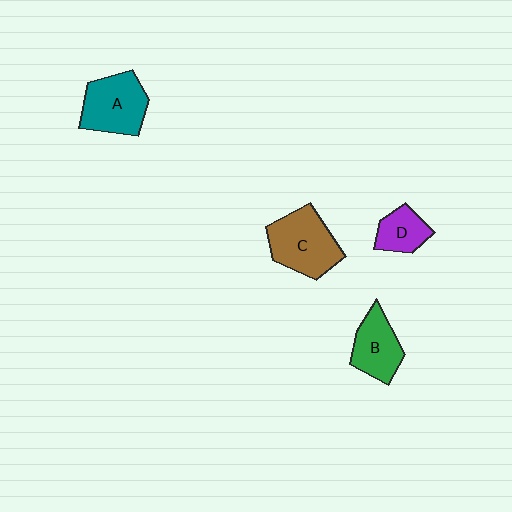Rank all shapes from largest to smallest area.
From largest to smallest: C (brown), A (teal), B (green), D (purple).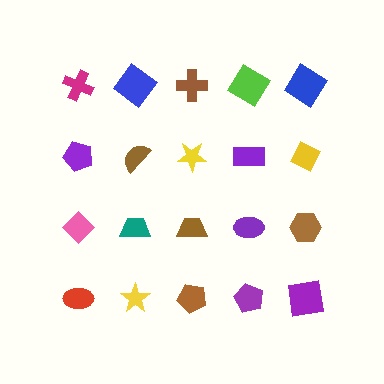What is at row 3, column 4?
A purple ellipse.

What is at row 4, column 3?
A brown pentagon.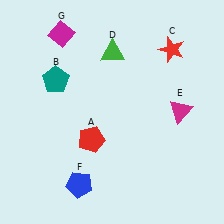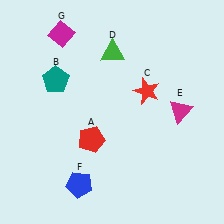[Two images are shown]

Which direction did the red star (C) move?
The red star (C) moved down.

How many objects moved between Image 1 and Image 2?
1 object moved between the two images.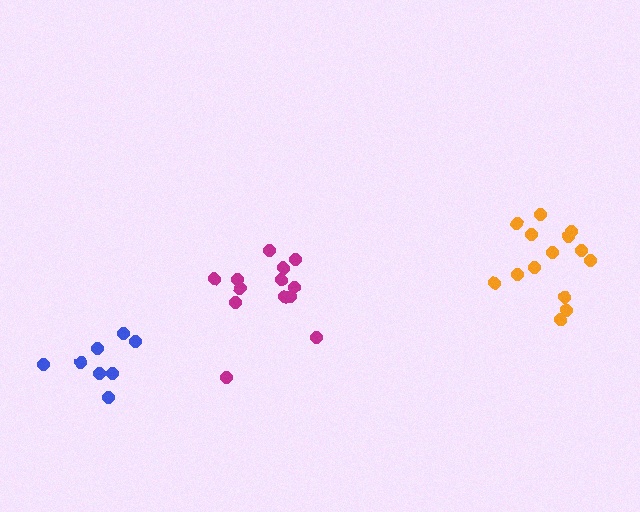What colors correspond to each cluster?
The clusters are colored: magenta, orange, blue.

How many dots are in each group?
Group 1: 13 dots, Group 2: 14 dots, Group 3: 8 dots (35 total).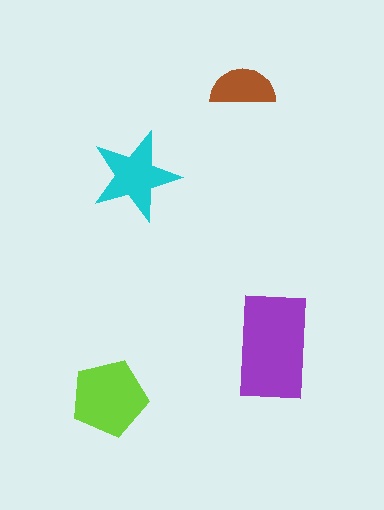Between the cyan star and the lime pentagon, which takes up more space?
The lime pentagon.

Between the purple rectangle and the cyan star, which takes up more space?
The purple rectangle.